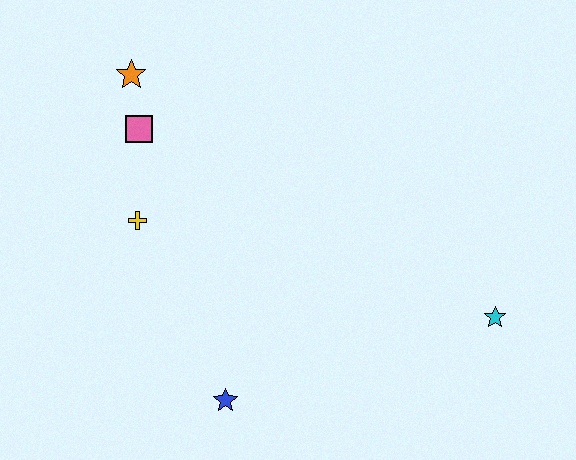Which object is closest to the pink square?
The orange star is closest to the pink square.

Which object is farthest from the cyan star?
The orange star is farthest from the cyan star.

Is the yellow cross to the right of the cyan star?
No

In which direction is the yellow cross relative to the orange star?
The yellow cross is below the orange star.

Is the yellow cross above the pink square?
No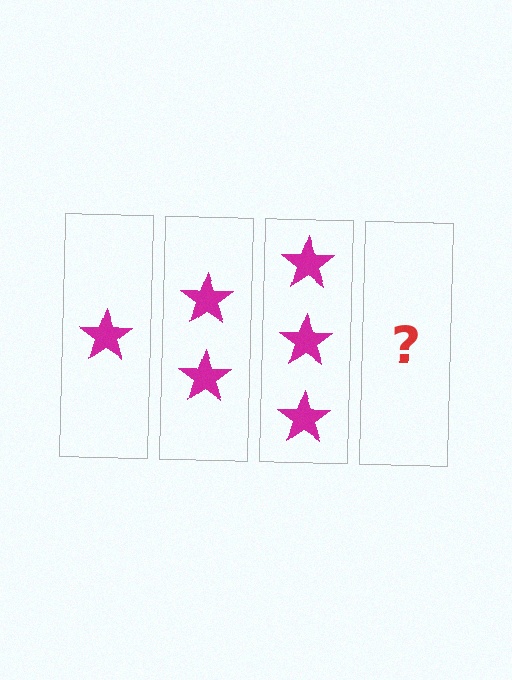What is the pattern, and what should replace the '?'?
The pattern is that each step adds one more star. The '?' should be 4 stars.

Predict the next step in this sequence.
The next step is 4 stars.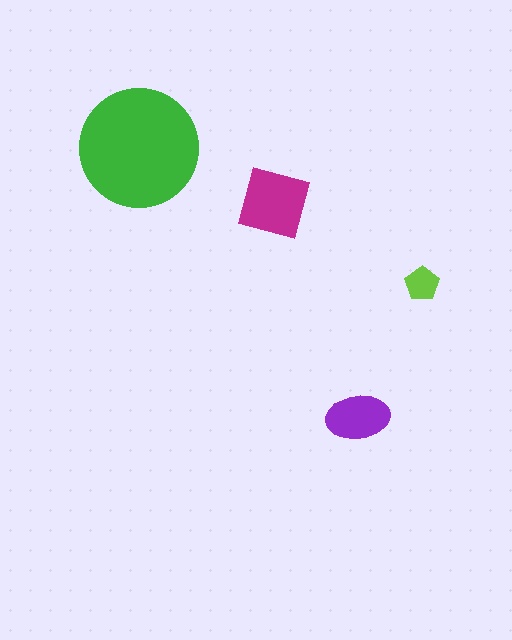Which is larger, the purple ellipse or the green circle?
The green circle.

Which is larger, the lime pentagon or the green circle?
The green circle.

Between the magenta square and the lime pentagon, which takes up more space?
The magenta square.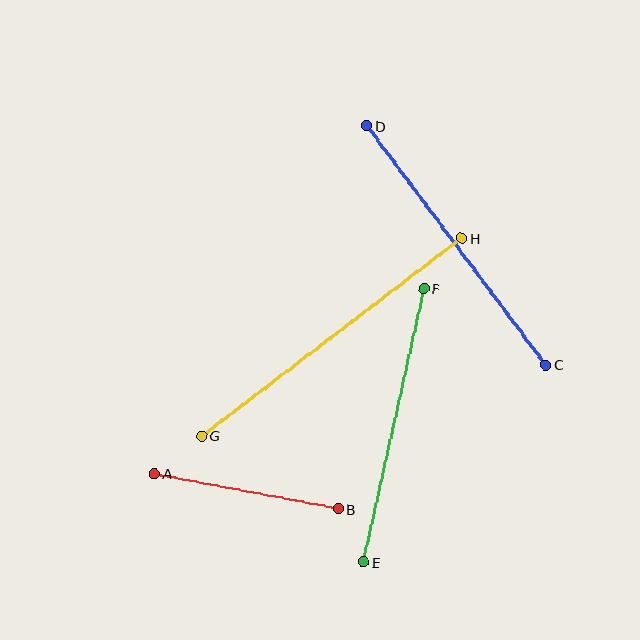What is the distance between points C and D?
The distance is approximately 299 pixels.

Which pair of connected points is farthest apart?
Points G and H are farthest apart.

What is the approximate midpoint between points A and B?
The midpoint is at approximately (246, 491) pixels.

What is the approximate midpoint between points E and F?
The midpoint is at approximately (393, 425) pixels.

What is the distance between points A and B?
The distance is approximately 188 pixels.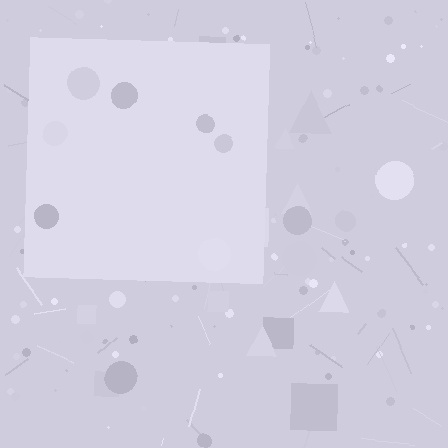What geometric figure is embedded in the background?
A square is embedded in the background.